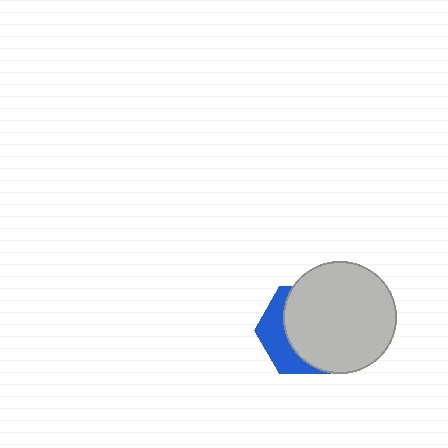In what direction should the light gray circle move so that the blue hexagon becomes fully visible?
The light gray circle should move toward the upper-right. That is the shortest direction to clear the overlap and leave the blue hexagon fully visible.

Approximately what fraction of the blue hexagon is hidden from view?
Roughly 67% of the blue hexagon is hidden behind the light gray circle.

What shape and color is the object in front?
The object in front is a light gray circle.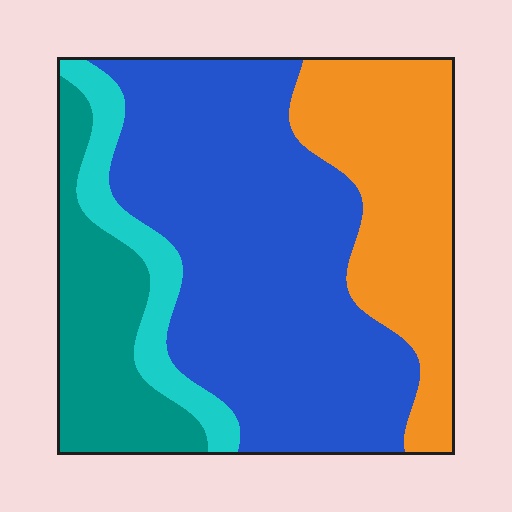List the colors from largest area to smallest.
From largest to smallest: blue, orange, teal, cyan.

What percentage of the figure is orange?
Orange takes up about one quarter (1/4) of the figure.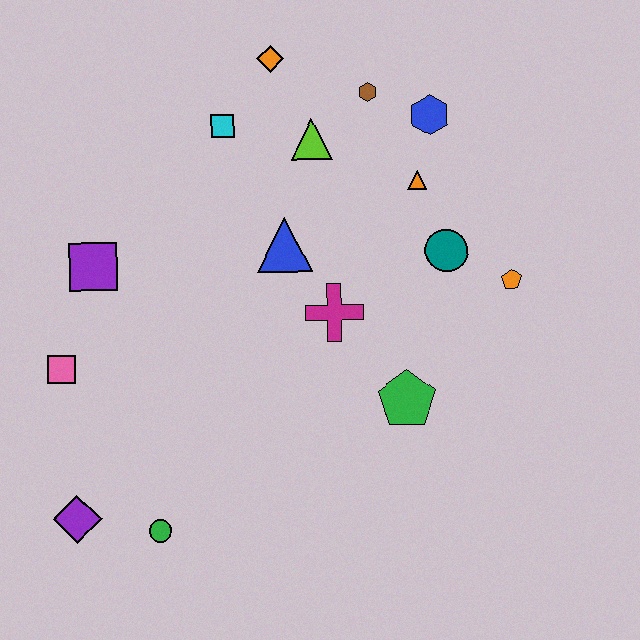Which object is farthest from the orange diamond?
The purple diamond is farthest from the orange diamond.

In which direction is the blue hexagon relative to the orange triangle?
The blue hexagon is above the orange triangle.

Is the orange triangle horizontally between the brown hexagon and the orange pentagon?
Yes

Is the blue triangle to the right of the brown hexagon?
No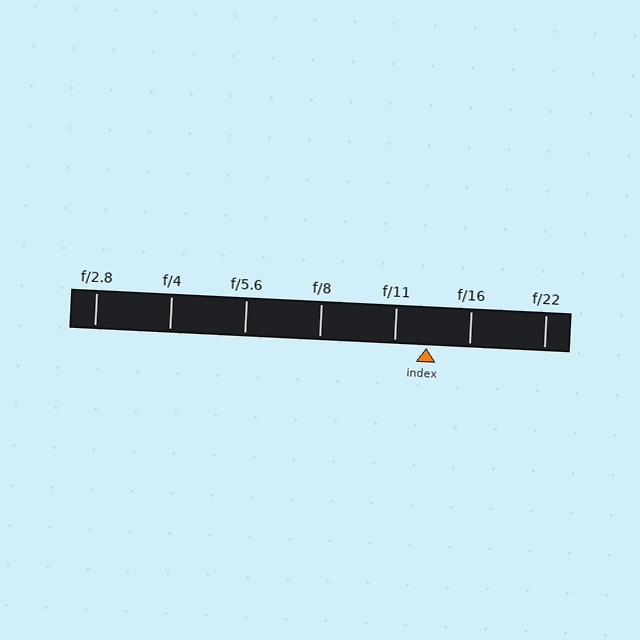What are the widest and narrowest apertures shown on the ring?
The widest aperture shown is f/2.8 and the narrowest is f/22.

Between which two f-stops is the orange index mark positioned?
The index mark is between f/11 and f/16.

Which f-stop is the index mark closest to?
The index mark is closest to f/11.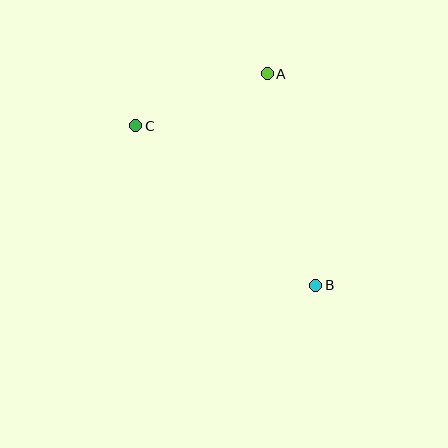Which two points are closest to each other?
Points A and C are closest to each other.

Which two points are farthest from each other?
Points B and C are farthest from each other.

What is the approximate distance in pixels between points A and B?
The distance between A and B is approximately 217 pixels.